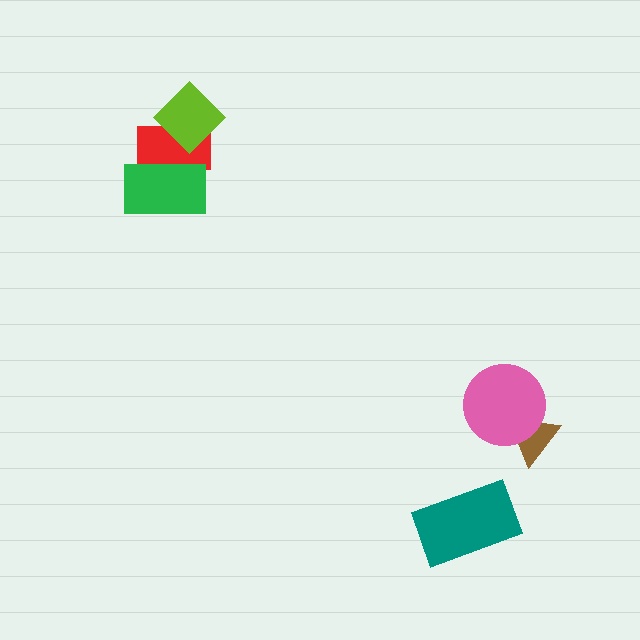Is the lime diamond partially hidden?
No, no other shape covers it.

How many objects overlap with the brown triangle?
1 object overlaps with the brown triangle.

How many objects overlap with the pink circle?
1 object overlaps with the pink circle.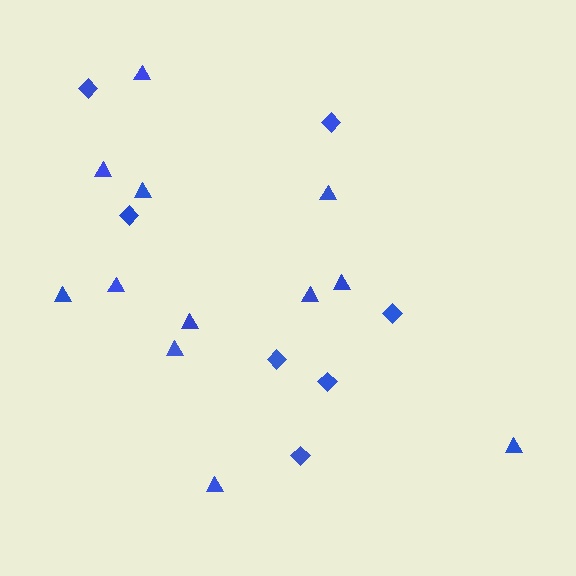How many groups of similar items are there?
There are 2 groups: one group of diamonds (7) and one group of triangles (12).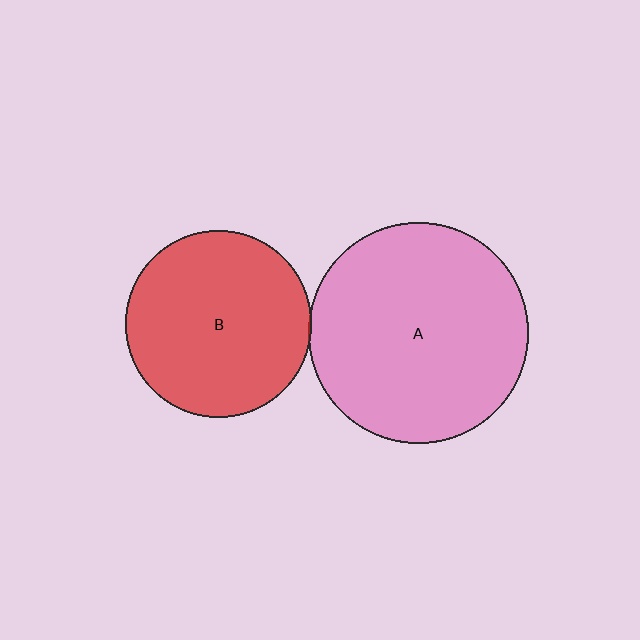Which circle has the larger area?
Circle A (pink).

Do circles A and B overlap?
Yes.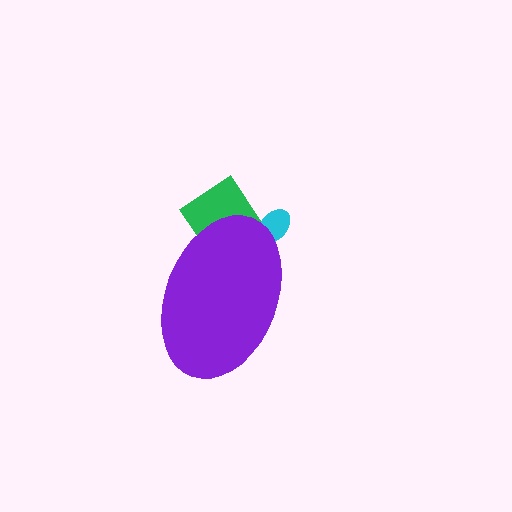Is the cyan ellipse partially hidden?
Yes, the cyan ellipse is partially hidden behind the purple ellipse.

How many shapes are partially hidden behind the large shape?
3 shapes are partially hidden.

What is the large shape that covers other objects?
A purple ellipse.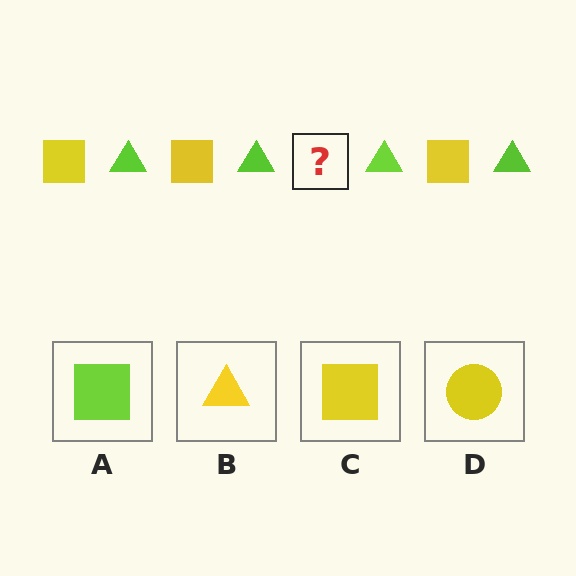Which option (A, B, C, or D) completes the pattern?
C.